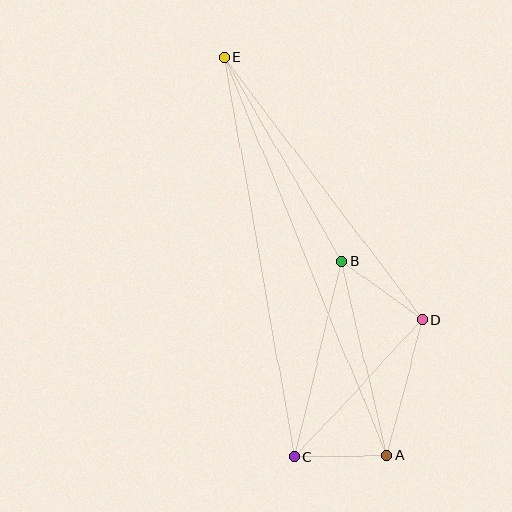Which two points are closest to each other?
Points A and C are closest to each other.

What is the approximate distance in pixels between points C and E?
The distance between C and E is approximately 405 pixels.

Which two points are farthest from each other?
Points A and E are farthest from each other.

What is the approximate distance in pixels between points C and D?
The distance between C and D is approximately 187 pixels.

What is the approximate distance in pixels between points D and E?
The distance between D and E is approximately 329 pixels.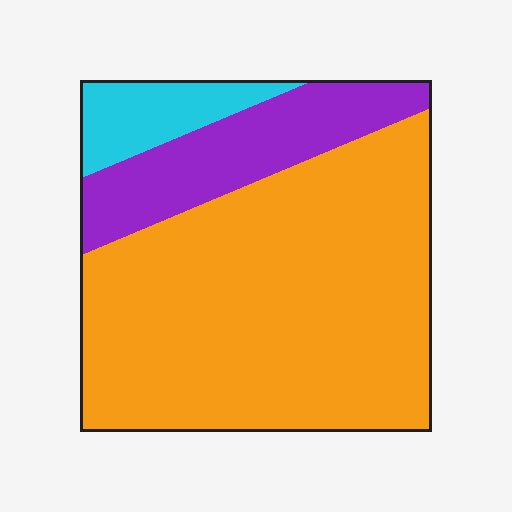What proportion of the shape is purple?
Purple covers roughly 20% of the shape.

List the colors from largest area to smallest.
From largest to smallest: orange, purple, cyan.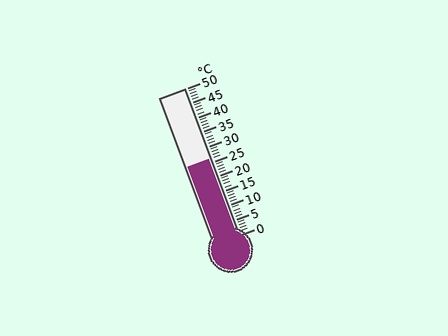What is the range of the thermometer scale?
The thermometer scale ranges from 0°C to 50°C.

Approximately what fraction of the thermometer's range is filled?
The thermometer is filled to approximately 50% of its range.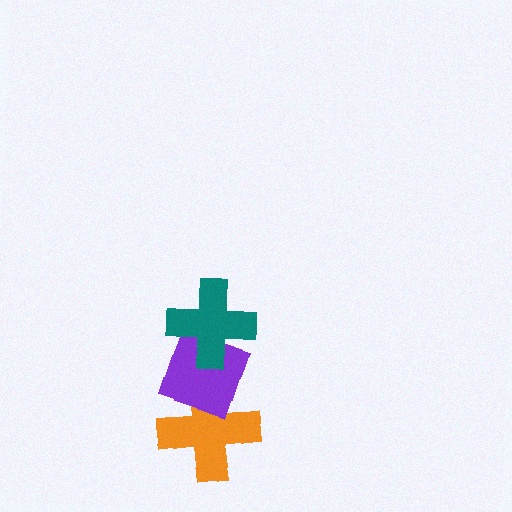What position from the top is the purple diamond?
The purple diamond is 2nd from the top.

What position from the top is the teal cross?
The teal cross is 1st from the top.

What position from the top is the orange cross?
The orange cross is 3rd from the top.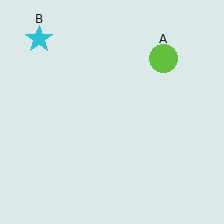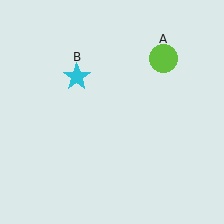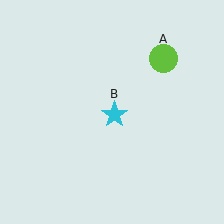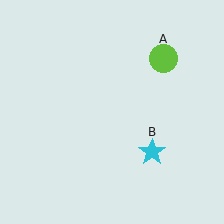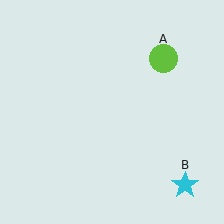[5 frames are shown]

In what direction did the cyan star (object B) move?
The cyan star (object B) moved down and to the right.